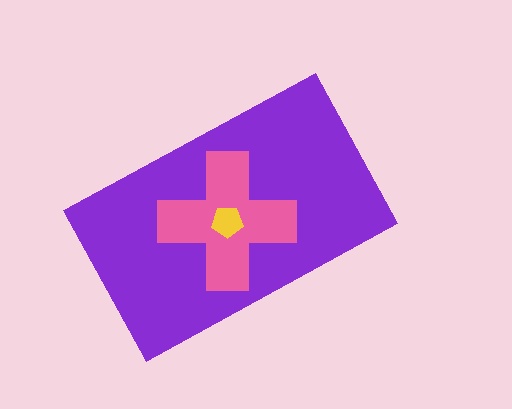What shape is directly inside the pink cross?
The yellow pentagon.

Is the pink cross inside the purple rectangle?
Yes.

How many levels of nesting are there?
3.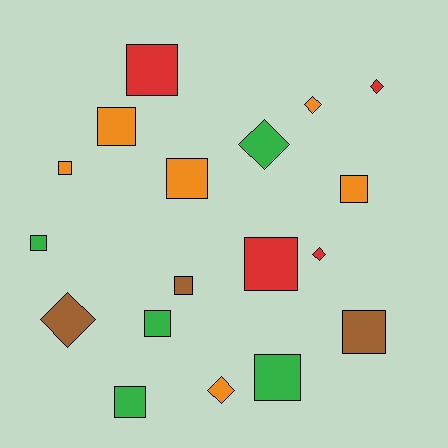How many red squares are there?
There are 2 red squares.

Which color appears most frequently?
Orange, with 6 objects.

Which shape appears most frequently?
Square, with 12 objects.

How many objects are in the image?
There are 18 objects.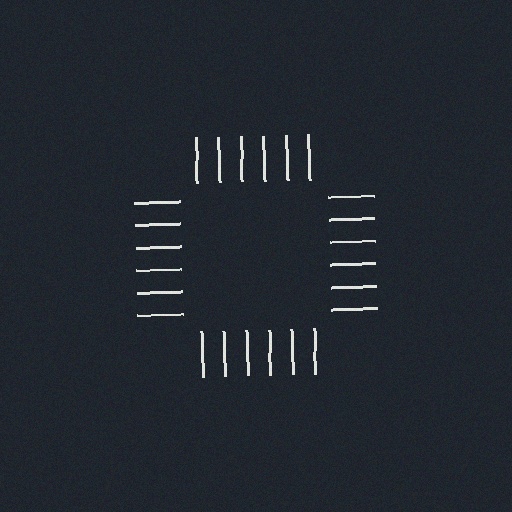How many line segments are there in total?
24 — 6 along each of the 4 edges.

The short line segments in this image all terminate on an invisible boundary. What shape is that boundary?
An illusory square — the line segments terminate on its edges but no continuous stroke is drawn.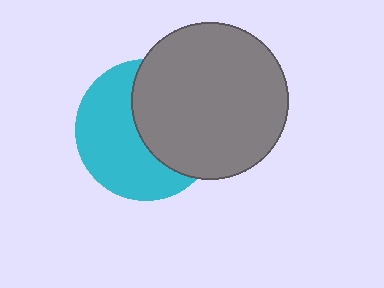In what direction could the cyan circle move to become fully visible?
The cyan circle could move left. That would shift it out from behind the gray circle entirely.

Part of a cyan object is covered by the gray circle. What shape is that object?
It is a circle.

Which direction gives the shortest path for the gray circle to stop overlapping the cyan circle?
Moving right gives the shortest separation.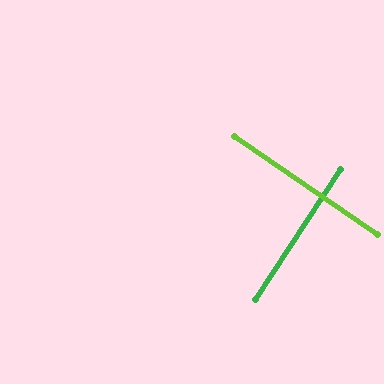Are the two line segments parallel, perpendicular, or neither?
Perpendicular — they meet at approximately 89°.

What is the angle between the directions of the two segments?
Approximately 89 degrees.